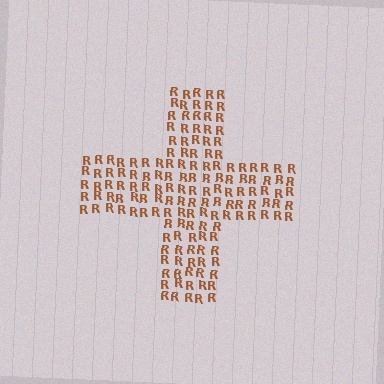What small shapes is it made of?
It is made of small letter R's.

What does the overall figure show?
The overall figure shows a cross.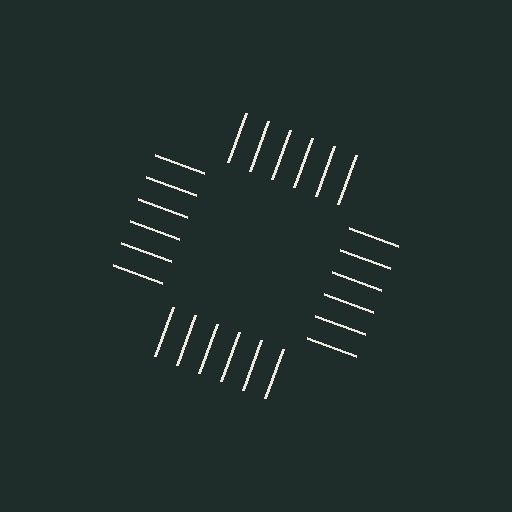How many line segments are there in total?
24 — 6 along each of the 4 edges.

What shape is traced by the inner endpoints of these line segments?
An illusory square — the line segments terminate on its edges but no continuous stroke is drawn.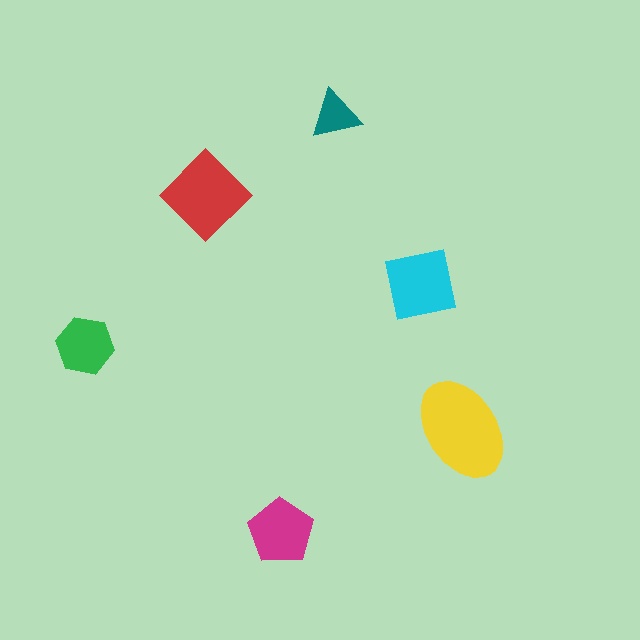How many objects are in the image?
There are 6 objects in the image.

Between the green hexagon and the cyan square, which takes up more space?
The cyan square.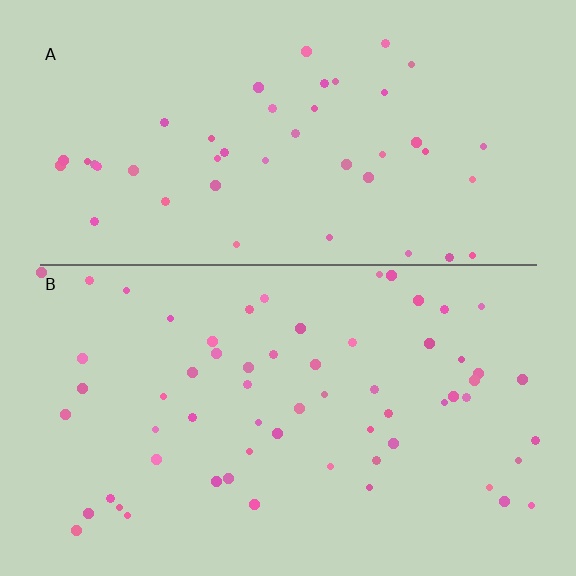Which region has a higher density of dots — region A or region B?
B (the bottom).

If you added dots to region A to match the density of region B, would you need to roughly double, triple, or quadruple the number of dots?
Approximately double.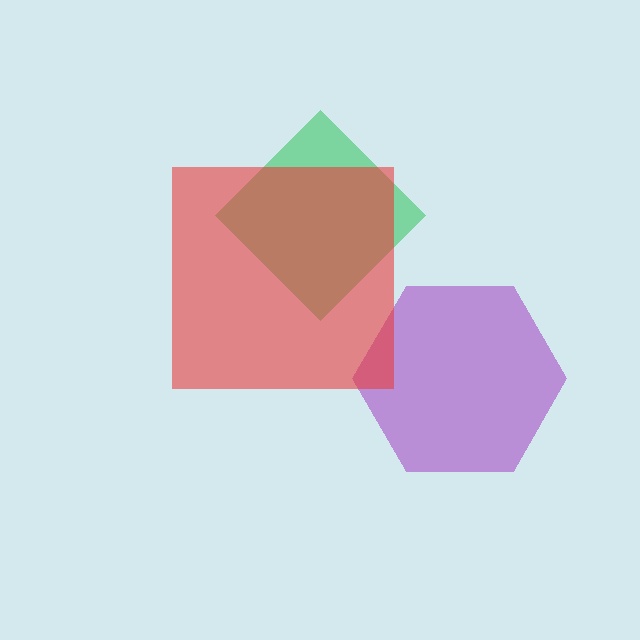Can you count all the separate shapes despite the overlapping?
Yes, there are 3 separate shapes.